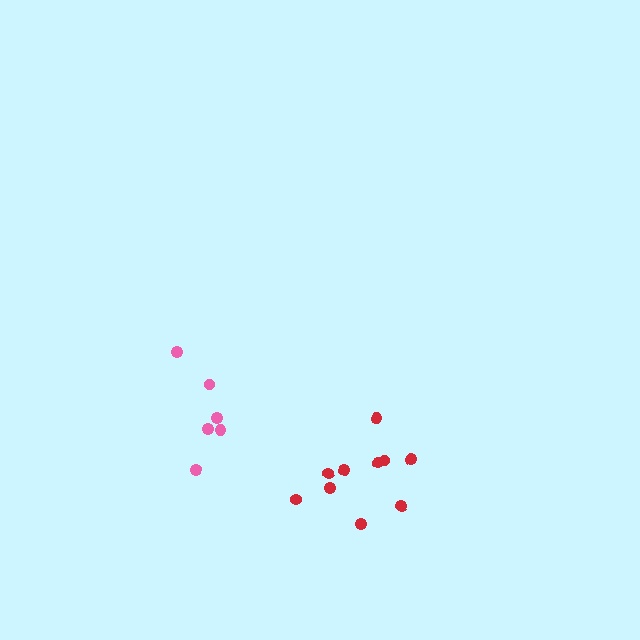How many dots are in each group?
Group 1: 6 dots, Group 2: 10 dots (16 total).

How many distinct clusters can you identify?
There are 2 distinct clusters.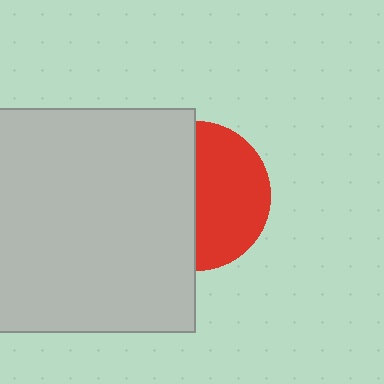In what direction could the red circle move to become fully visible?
The red circle could move right. That would shift it out from behind the light gray square entirely.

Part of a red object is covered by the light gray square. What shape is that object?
It is a circle.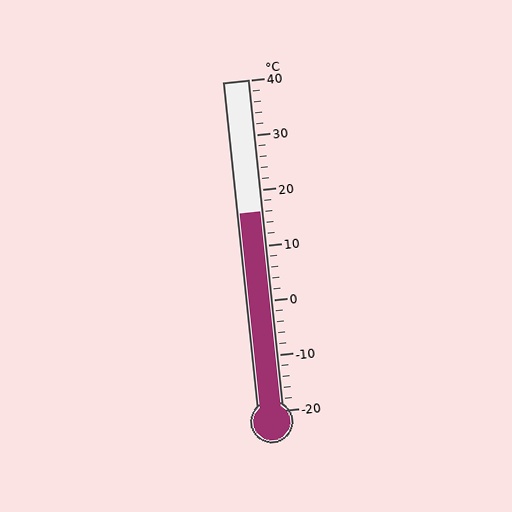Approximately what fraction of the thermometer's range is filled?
The thermometer is filled to approximately 60% of its range.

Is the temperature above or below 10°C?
The temperature is above 10°C.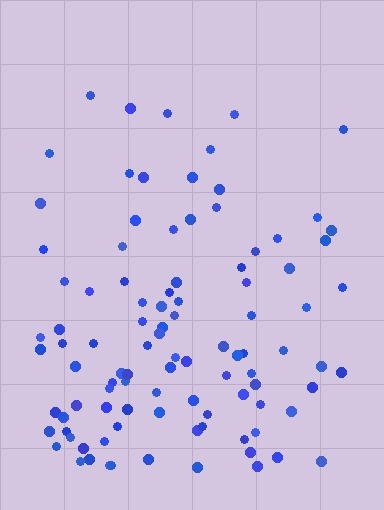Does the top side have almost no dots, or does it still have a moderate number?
Still a moderate number, just noticeably fewer than the bottom.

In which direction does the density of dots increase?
From top to bottom, with the bottom side densest.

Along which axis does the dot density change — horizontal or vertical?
Vertical.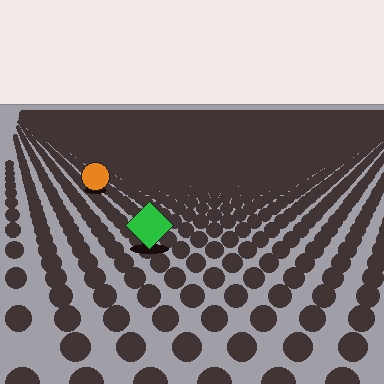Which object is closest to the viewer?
The green diamond is closest. The texture marks near it are larger and more spread out.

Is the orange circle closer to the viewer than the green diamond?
No. The green diamond is closer — you can tell from the texture gradient: the ground texture is coarser near it.